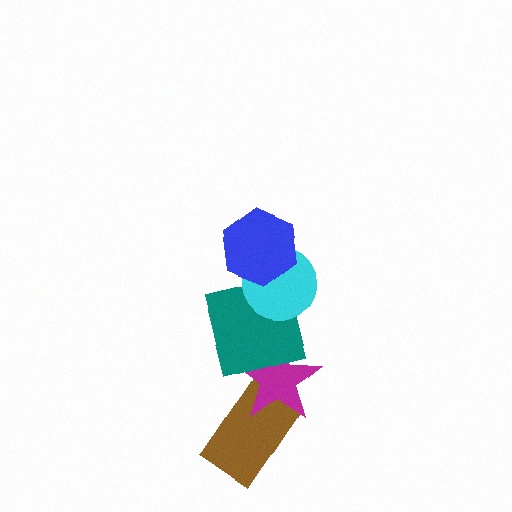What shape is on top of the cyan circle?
The blue hexagon is on top of the cyan circle.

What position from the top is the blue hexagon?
The blue hexagon is 1st from the top.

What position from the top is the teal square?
The teal square is 3rd from the top.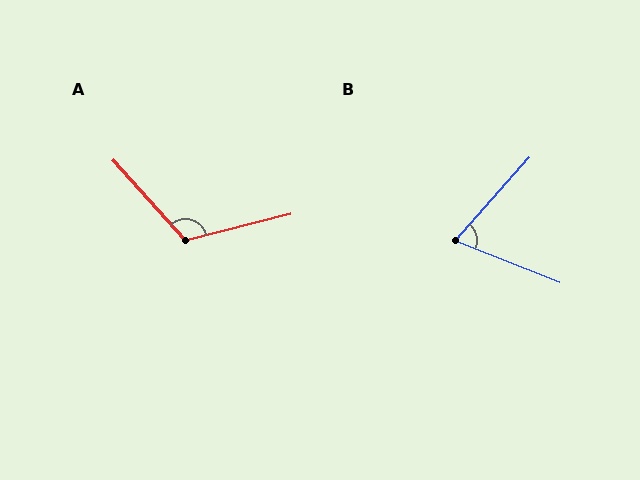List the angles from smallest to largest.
B (70°), A (118°).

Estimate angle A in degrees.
Approximately 118 degrees.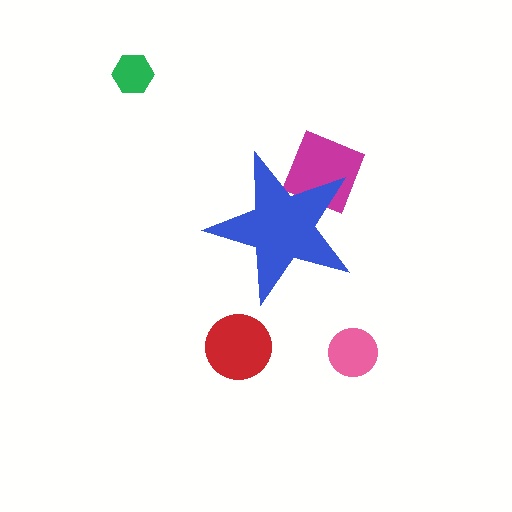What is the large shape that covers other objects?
A blue star.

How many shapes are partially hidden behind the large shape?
1 shape is partially hidden.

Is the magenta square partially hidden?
Yes, the magenta square is partially hidden behind the blue star.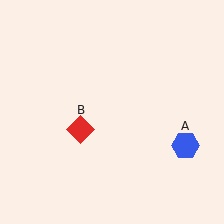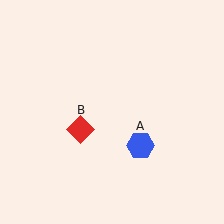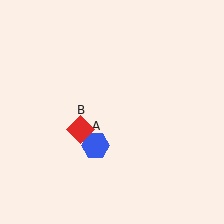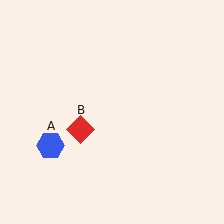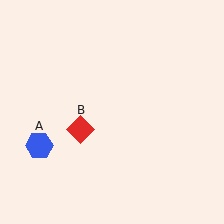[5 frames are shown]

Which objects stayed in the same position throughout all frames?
Red diamond (object B) remained stationary.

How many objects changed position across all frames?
1 object changed position: blue hexagon (object A).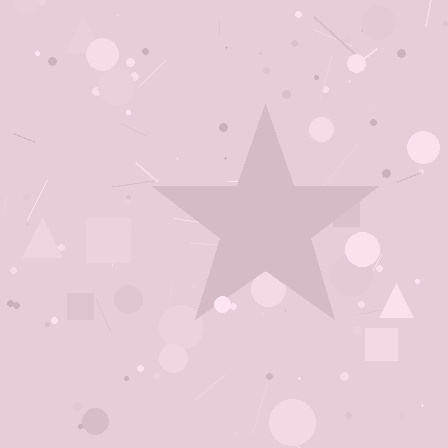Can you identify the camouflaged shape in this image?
The camouflaged shape is a star.